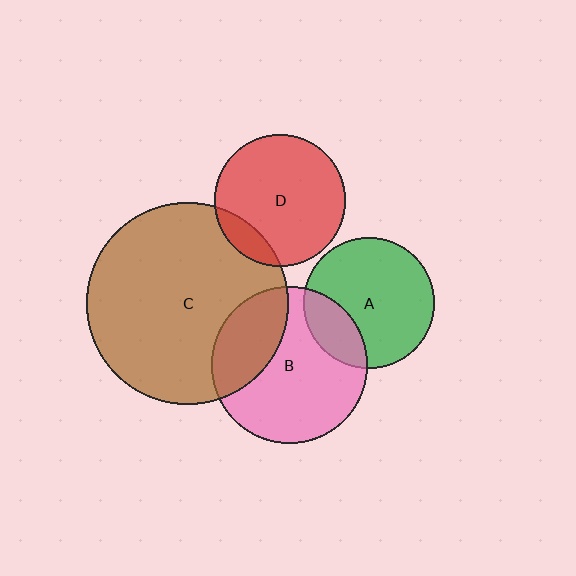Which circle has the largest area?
Circle C (brown).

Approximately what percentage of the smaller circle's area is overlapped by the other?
Approximately 30%.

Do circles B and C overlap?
Yes.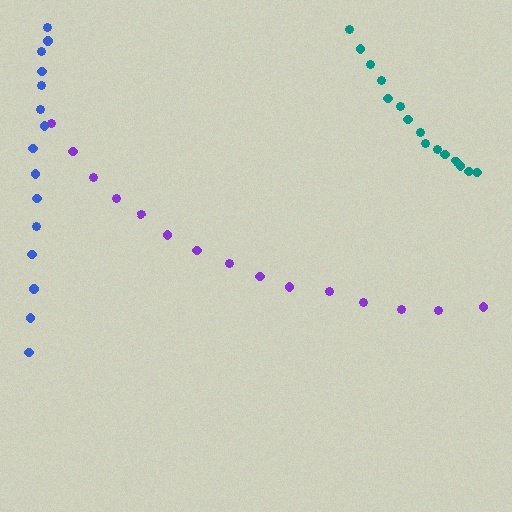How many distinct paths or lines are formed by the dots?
There are 3 distinct paths.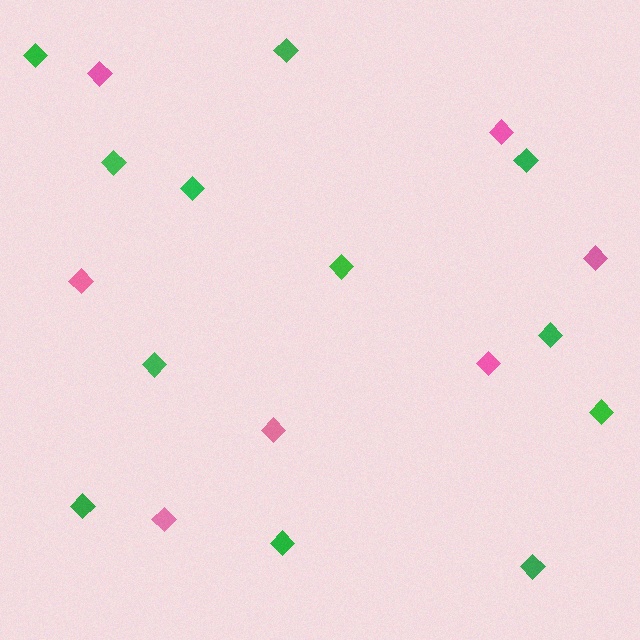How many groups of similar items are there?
There are 2 groups: one group of pink diamonds (7) and one group of green diamonds (12).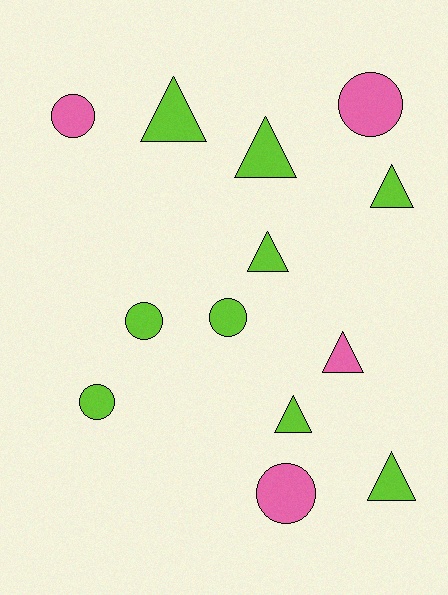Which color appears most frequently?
Lime, with 9 objects.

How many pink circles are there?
There are 3 pink circles.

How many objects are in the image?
There are 13 objects.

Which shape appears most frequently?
Triangle, with 7 objects.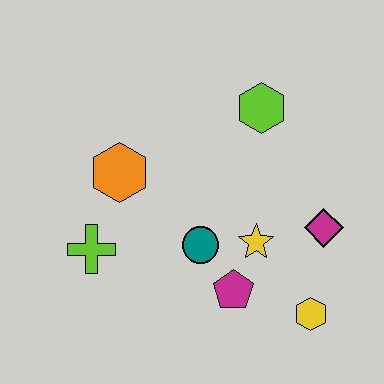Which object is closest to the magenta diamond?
The yellow star is closest to the magenta diamond.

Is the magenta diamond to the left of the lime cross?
No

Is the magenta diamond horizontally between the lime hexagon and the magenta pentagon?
No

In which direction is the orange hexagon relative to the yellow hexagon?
The orange hexagon is to the left of the yellow hexagon.